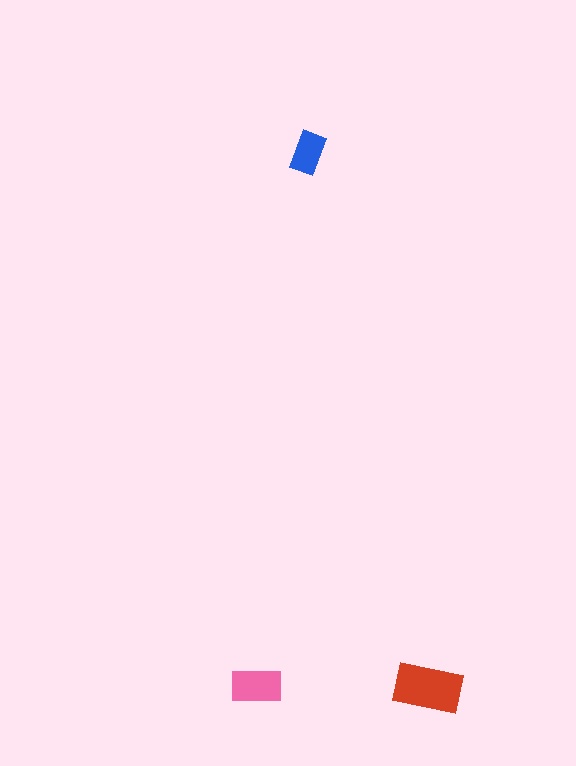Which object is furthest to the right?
The red rectangle is rightmost.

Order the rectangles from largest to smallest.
the red one, the pink one, the blue one.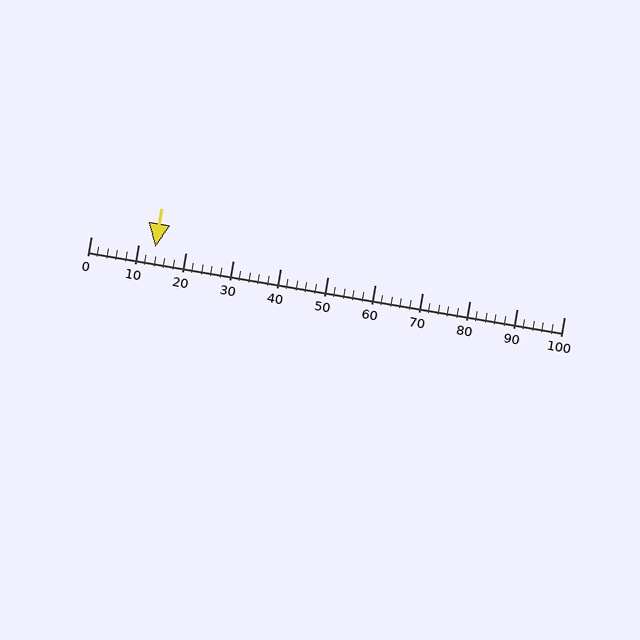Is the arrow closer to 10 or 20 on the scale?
The arrow is closer to 10.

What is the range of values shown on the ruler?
The ruler shows values from 0 to 100.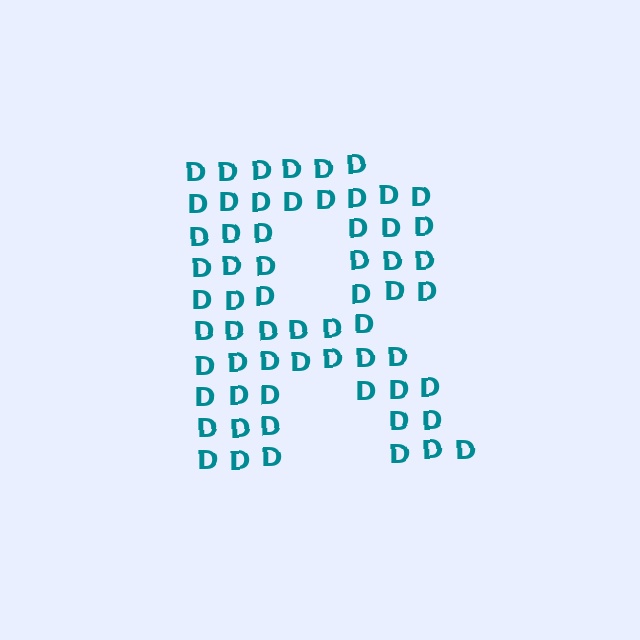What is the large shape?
The large shape is the letter R.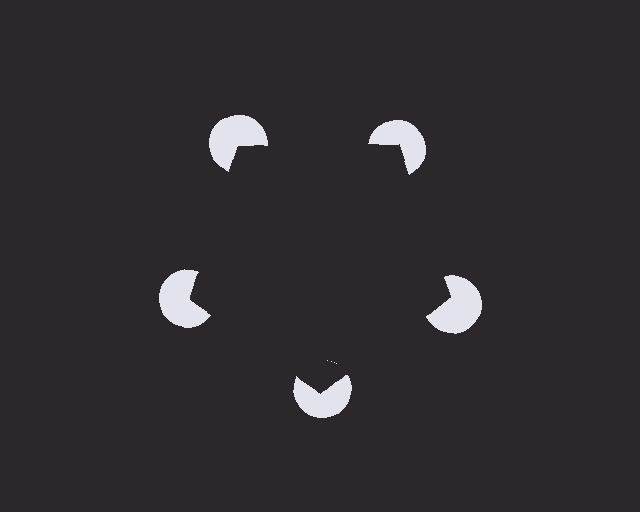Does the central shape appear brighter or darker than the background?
It typically appears slightly darker than the background, even though no actual brightness change is drawn.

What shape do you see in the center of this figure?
An illusory pentagon — its edges are inferred from the aligned wedge cuts in the pac-man discs, not physically drawn.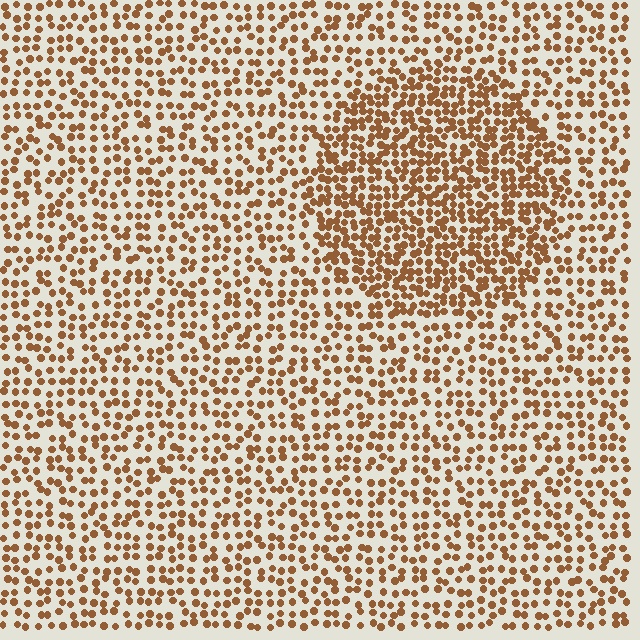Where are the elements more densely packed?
The elements are more densely packed inside the circle boundary.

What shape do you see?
I see a circle.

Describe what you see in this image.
The image contains small brown elements arranged at two different densities. A circle-shaped region is visible where the elements are more densely packed than the surrounding area.